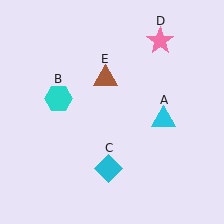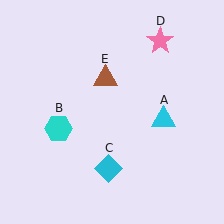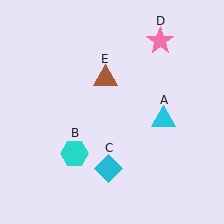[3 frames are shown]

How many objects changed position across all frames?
1 object changed position: cyan hexagon (object B).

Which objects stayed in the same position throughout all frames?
Cyan triangle (object A) and cyan diamond (object C) and pink star (object D) and brown triangle (object E) remained stationary.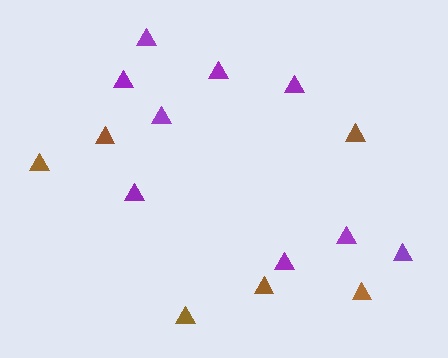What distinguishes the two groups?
There are 2 groups: one group of purple triangles (9) and one group of brown triangles (6).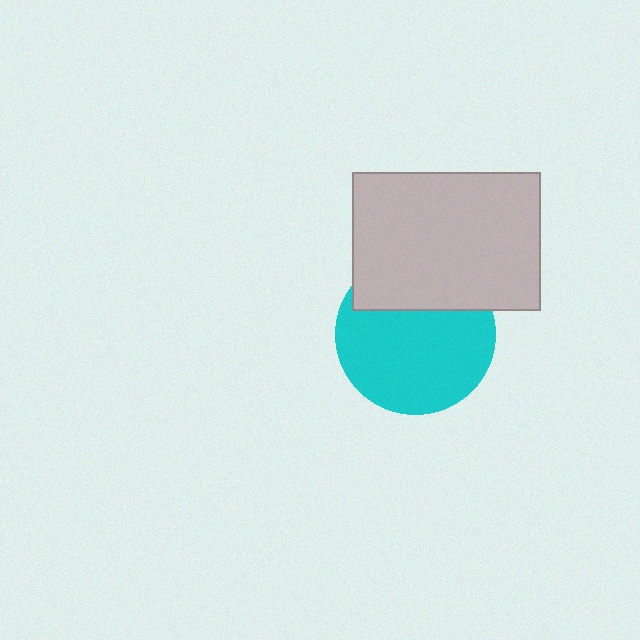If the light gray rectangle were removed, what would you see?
You would see the complete cyan circle.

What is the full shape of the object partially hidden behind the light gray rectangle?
The partially hidden object is a cyan circle.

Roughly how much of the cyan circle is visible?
Most of it is visible (roughly 69%).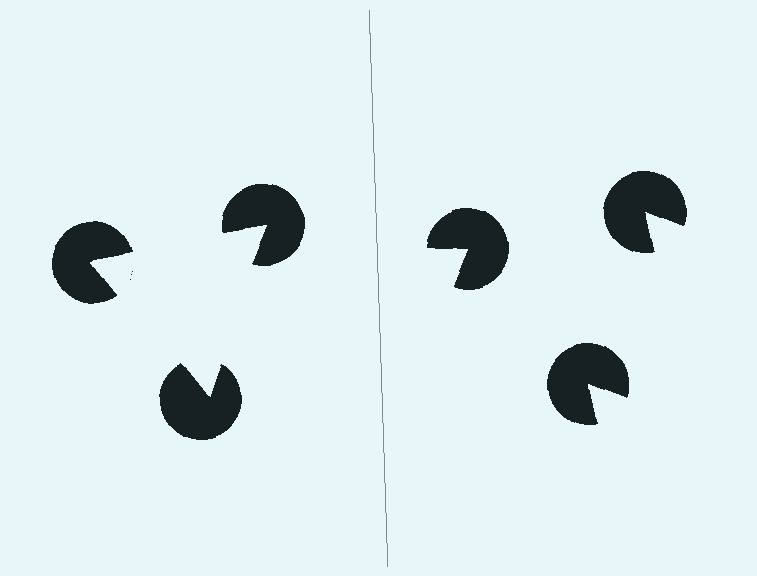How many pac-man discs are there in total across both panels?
6 — 3 on each side.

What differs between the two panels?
The pac-man discs are positioned identically on both sides; only the wedge orientations differ. On the left they align to a triangle; on the right they are misaligned.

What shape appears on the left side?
An illusory triangle.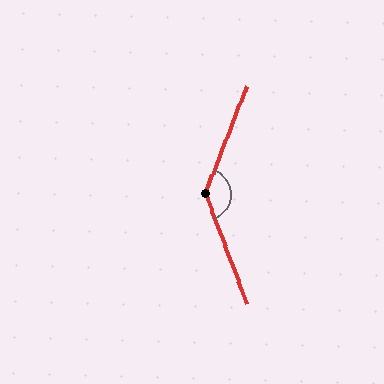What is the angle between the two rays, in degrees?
Approximately 138 degrees.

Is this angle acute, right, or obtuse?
It is obtuse.